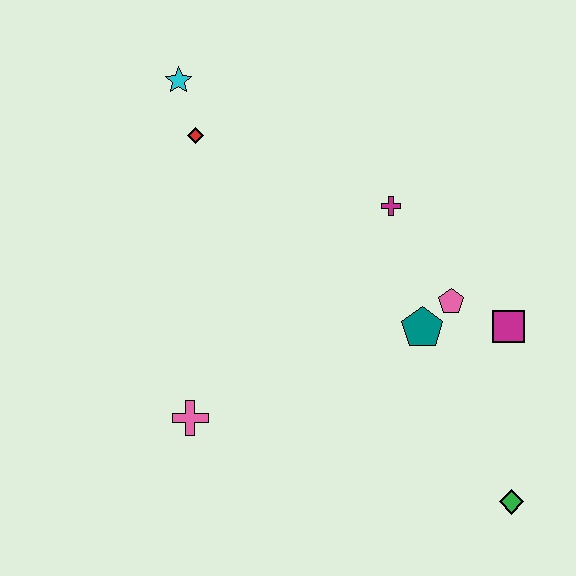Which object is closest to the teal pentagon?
The pink pentagon is closest to the teal pentagon.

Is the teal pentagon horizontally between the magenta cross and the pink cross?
No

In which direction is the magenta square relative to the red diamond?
The magenta square is to the right of the red diamond.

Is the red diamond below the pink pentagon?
No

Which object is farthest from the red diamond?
The green diamond is farthest from the red diamond.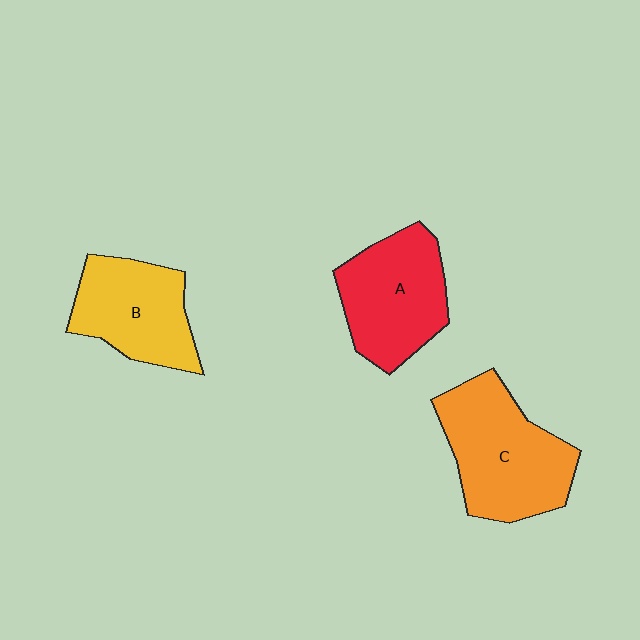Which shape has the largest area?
Shape C (orange).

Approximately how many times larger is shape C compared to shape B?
Approximately 1.3 times.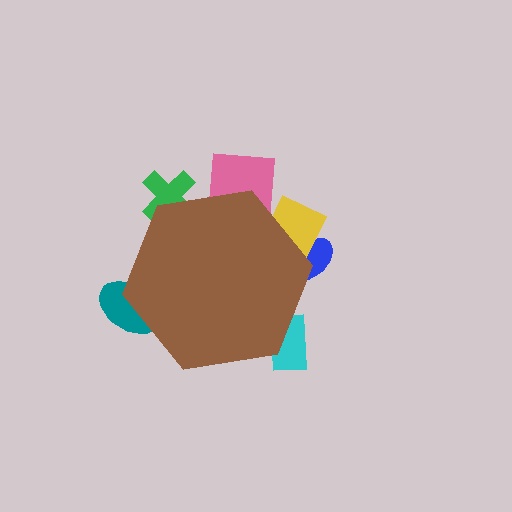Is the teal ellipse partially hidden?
Yes, the teal ellipse is partially hidden behind the brown hexagon.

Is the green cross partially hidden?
Yes, the green cross is partially hidden behind the brown hexagon.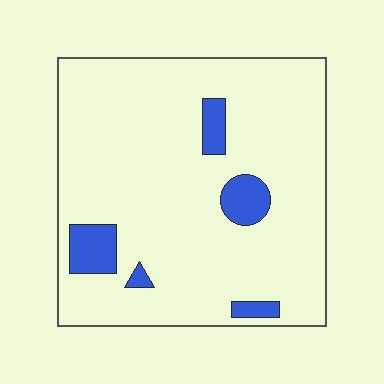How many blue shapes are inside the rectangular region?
5.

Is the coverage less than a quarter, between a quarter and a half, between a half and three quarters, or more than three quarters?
Less than a quarter.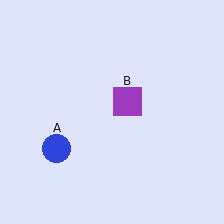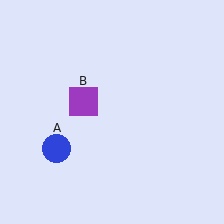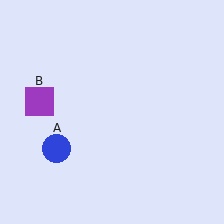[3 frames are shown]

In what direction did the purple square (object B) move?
The purple square (object B) moved left.